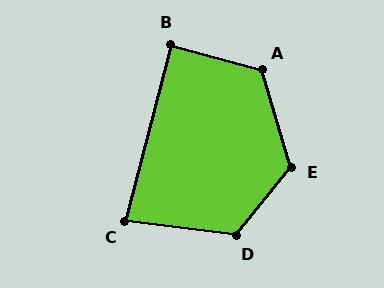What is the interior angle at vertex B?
Approximately 89 degrees (approximately right).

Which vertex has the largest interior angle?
E, at approximately 125 degrees.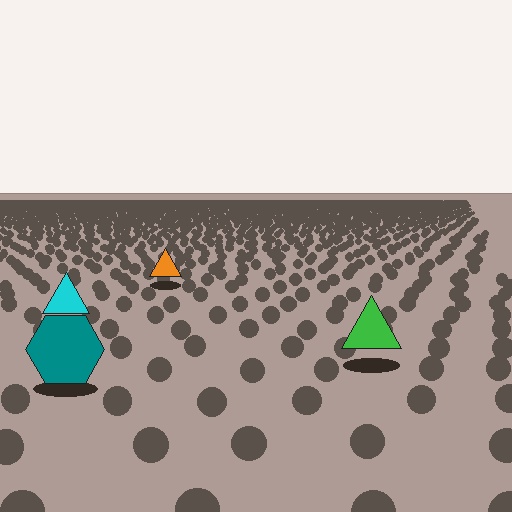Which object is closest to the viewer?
The teal hexagon is closest. The texture marks near it are larger and more spread out.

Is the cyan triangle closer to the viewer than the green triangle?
No. The green triangle is closer — you can tell from the texture gradient: the ground texture is coarser near it.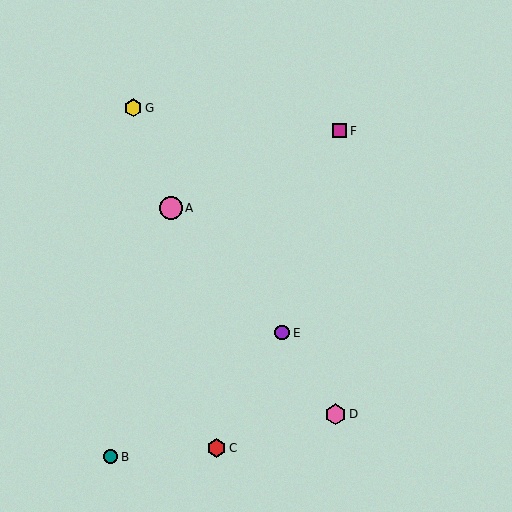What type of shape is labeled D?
Shape D is a pink hexagon.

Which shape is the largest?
The pink circle (labeled A) is the largest.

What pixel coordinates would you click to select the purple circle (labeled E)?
Click at (282, 333) to select the purple circle E.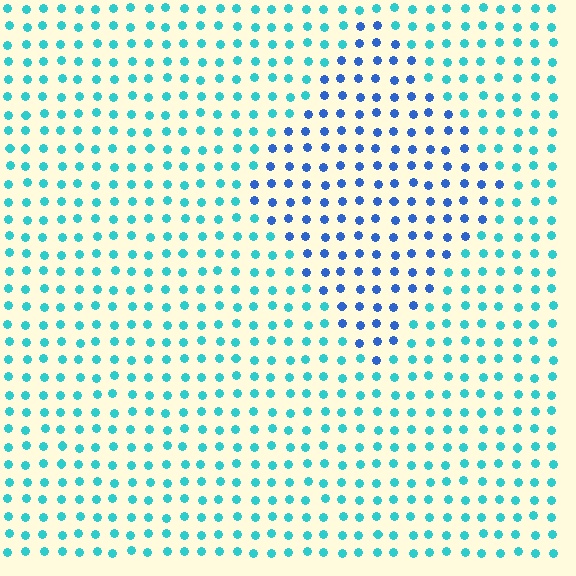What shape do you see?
I see a diamond.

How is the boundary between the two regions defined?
The boundary is defined purely by a slight shift in hue (about 40 degrees). Spacing, size, and orientation are identical on both sides.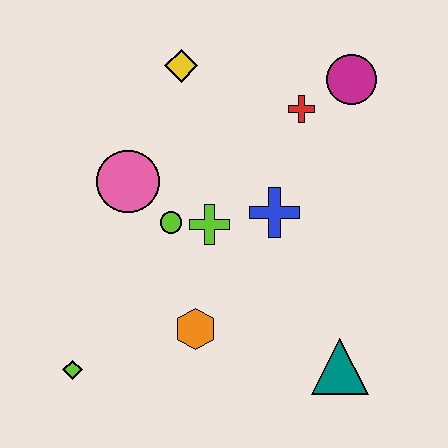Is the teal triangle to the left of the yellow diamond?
No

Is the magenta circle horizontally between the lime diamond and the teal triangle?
No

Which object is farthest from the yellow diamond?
The teal triangle is farthest from the yellow diamond.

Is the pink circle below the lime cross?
No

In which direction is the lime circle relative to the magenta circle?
The lime circle is to the left of the magenta circle.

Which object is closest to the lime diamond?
The orange hexagon is closest to the lime diamond.